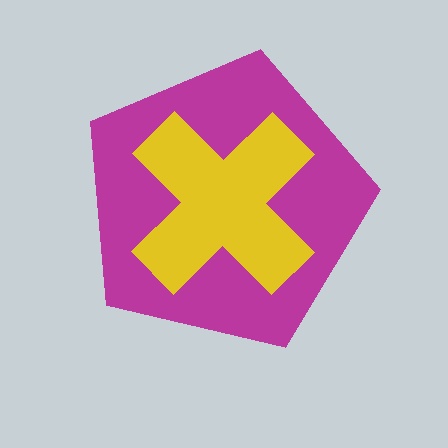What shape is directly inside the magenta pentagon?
The yellow cross.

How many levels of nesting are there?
2.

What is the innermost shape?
The yellow cross.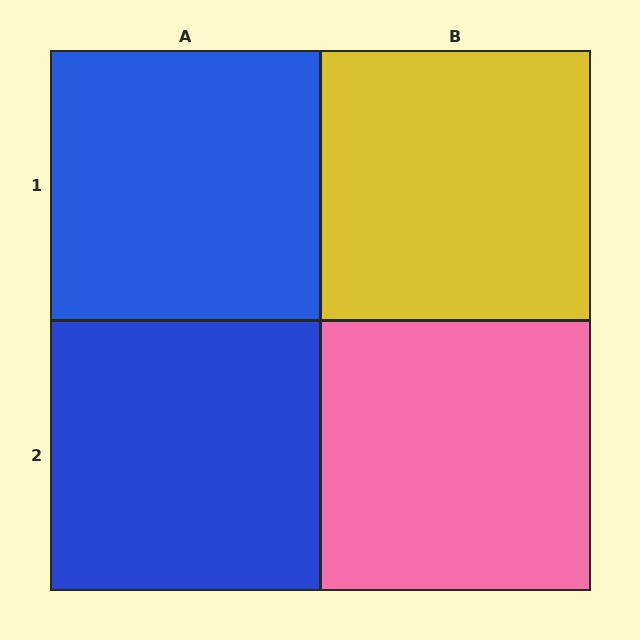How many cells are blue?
2 cells are blue.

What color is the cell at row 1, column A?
Blue.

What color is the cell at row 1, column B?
Yellow.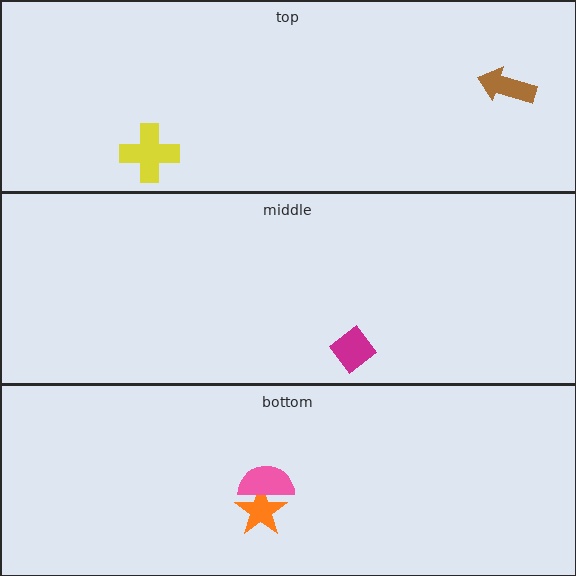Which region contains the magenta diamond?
The middle region.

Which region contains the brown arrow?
The top region.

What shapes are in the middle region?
The magenta diamond.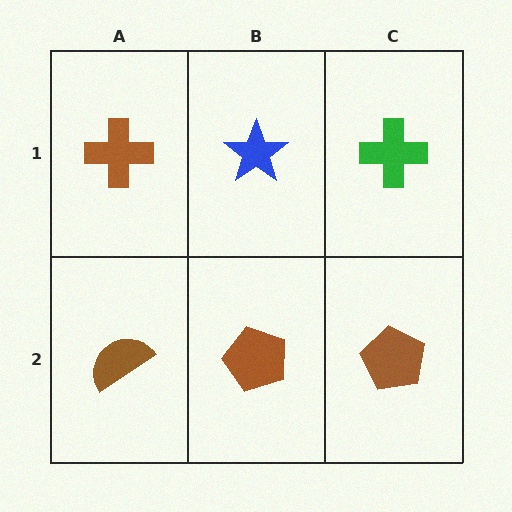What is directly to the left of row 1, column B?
A brown cross.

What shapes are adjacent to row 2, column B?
A blue star (row 1, column B), a brown semicircle (row 2, column A), a brown pentagon (row 2, column C).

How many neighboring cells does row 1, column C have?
2.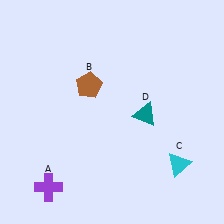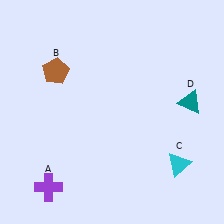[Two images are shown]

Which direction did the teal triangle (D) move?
The teal triangle (D) moved right.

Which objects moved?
The objects that moved are: the brown pentagon (B), the teal triangle (D).